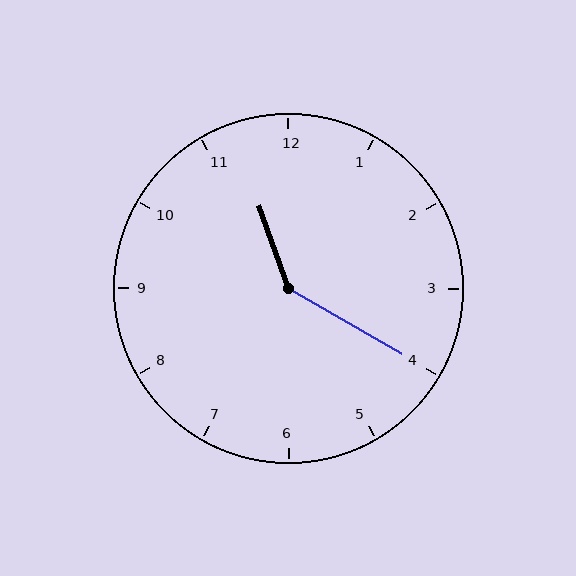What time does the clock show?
11:20.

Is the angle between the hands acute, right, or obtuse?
It is obtuse.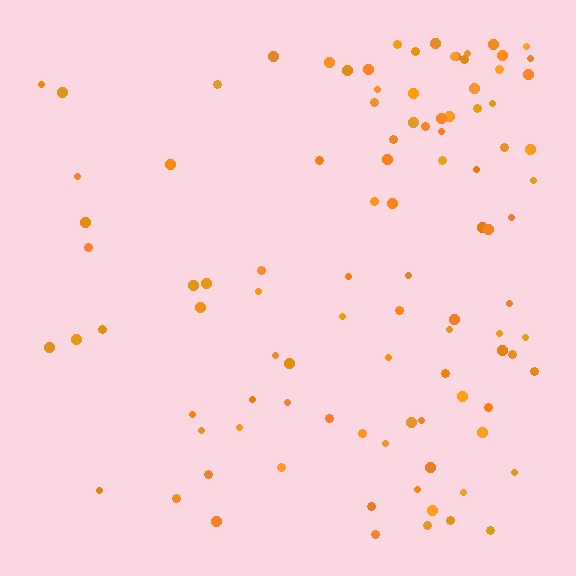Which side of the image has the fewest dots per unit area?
The left.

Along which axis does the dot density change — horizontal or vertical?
Horizontal.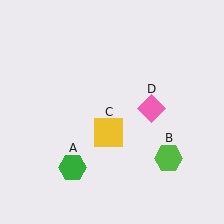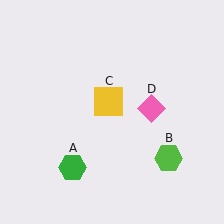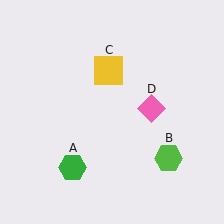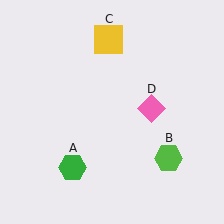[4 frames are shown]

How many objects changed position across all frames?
1 object changed position: yellow square (object C).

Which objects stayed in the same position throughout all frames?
Green hexagon (object A) and lime hexagon (object B) and pink diamond (object D) remained stationary.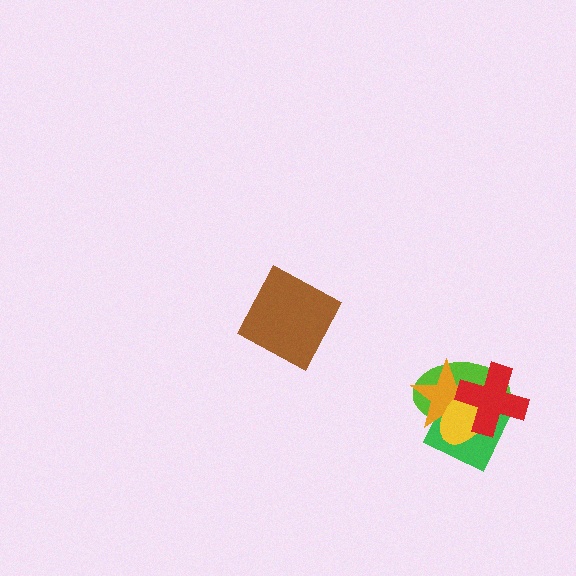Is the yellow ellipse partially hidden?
Yes, it is partially covered by another shape.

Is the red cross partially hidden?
No, no other shape covers it.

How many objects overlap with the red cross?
4 objects overlap with the red cross.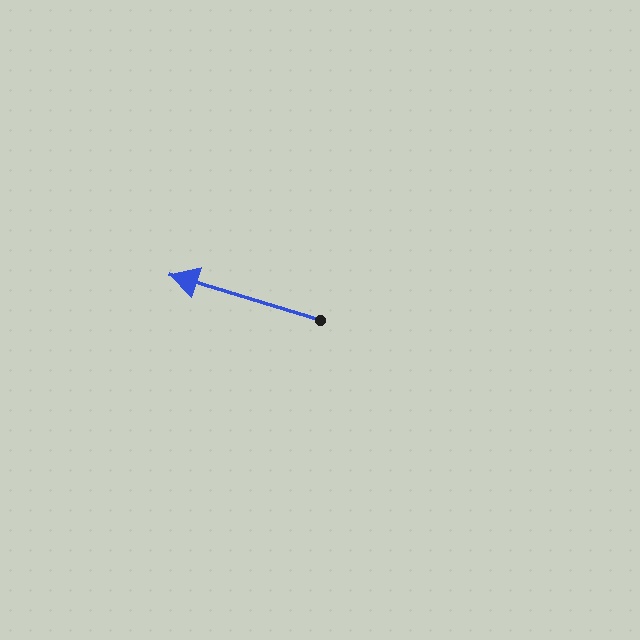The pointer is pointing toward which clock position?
Roughly 10 o'clock.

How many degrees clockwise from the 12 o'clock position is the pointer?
Approximately 287 degrees.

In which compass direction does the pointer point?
West.